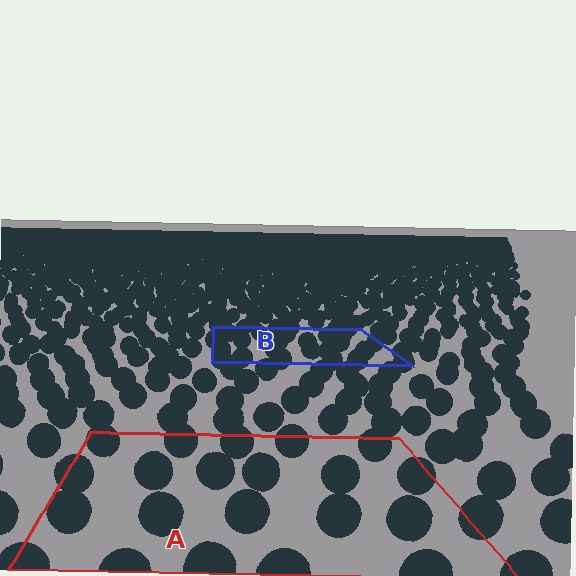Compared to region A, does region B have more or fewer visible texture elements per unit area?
Region B has more texture elements per unit area — they are packed more densely because it is farther away.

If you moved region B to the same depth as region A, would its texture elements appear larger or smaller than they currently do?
They would appear larger. At a closer depth, the same texture elements are projected at a bigger on-screen size.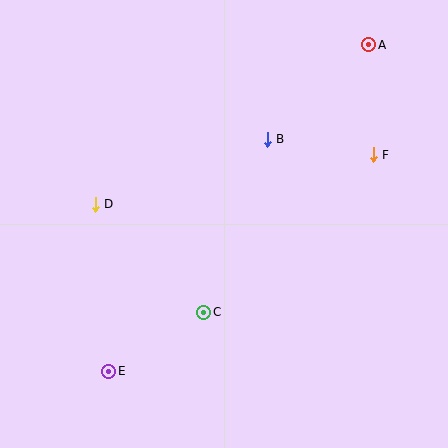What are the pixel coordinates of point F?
Point F is at (373, 155).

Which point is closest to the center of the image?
Point C at (204, 312) is closest to the center.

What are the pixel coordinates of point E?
Point E is at (109, 371).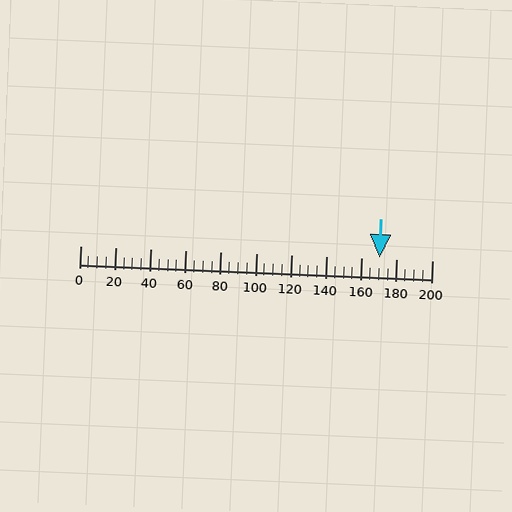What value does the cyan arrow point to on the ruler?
The cyan arrow points to approximately 170.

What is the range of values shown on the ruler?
The ruler shows values from 0 to 200.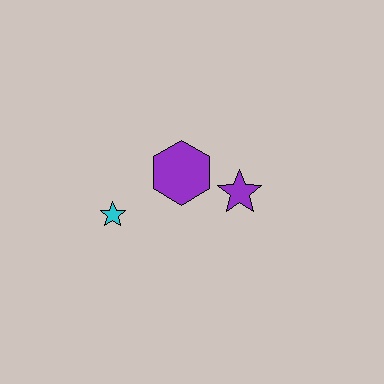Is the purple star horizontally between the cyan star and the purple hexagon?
No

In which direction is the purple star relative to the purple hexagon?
The purple star is to the right of the purple hexagon.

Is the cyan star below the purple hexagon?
Yes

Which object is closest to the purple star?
The purple hexagon is closest to the purple star.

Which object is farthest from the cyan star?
The purple star is farthest from the cyan star.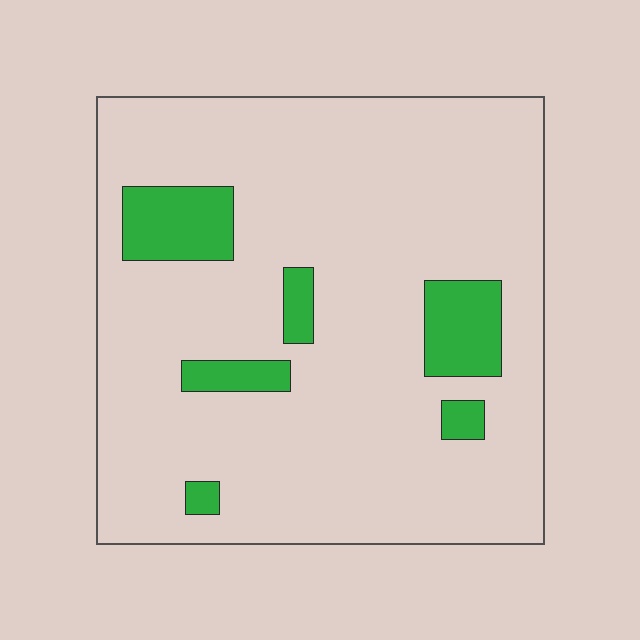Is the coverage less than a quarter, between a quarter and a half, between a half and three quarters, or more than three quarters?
Less than a quarter.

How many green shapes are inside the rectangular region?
6.